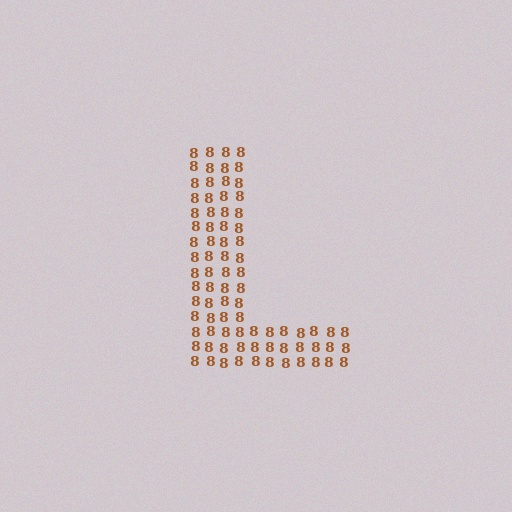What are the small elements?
The small elements are digit 8's.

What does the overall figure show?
The overall figure shows the letter L.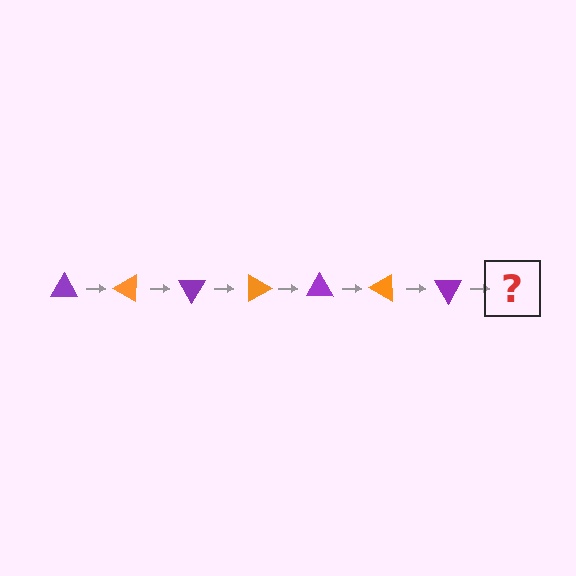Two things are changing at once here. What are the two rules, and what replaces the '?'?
The two rules are that it rotates 30 degrees each step and the color cycles through purple and orange. The '?' should be an orange triangle, rotated 210 degrees from the start.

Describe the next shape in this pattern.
It should be an orange triangle, rotated 210 degrees from the start.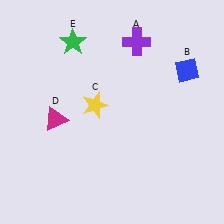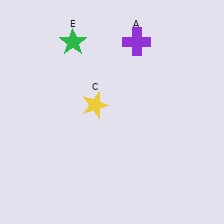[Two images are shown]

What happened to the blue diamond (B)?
The blue diamond (B) was removed in Image 2. It was in the top-right area of Image 1.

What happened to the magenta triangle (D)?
The magenta triangle (D) was removed in Image 2. It was in the bottom-left area of Image 1.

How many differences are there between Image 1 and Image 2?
There are 2 differences between the two images.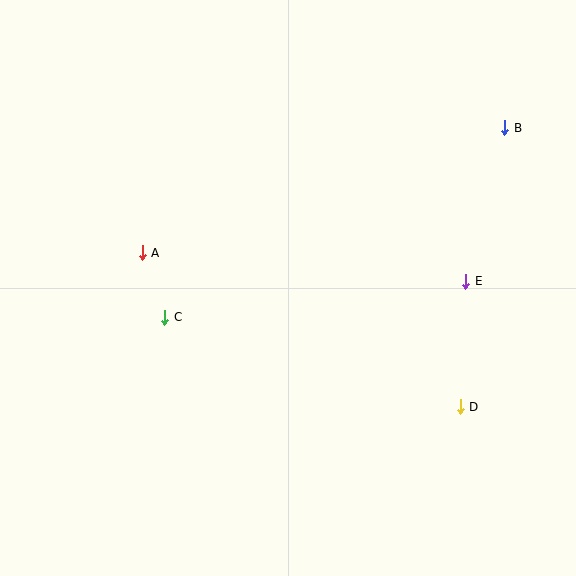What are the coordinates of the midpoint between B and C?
The midpoint between B and C is at (335, 222).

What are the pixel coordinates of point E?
Point E is at (466, 281).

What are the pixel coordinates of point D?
Point D is at (460, 407).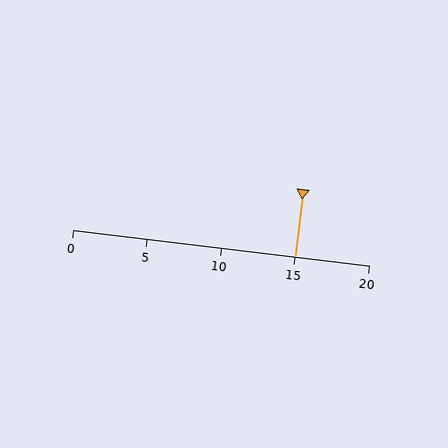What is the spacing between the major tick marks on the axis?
The major ticks are spaced 5 apart.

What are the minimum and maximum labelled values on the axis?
The axis runs from 0 to 20.